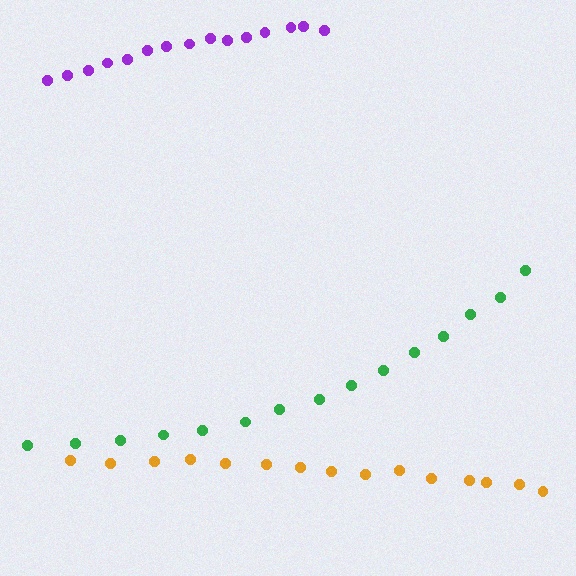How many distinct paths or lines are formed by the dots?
There are 3 distinct paths.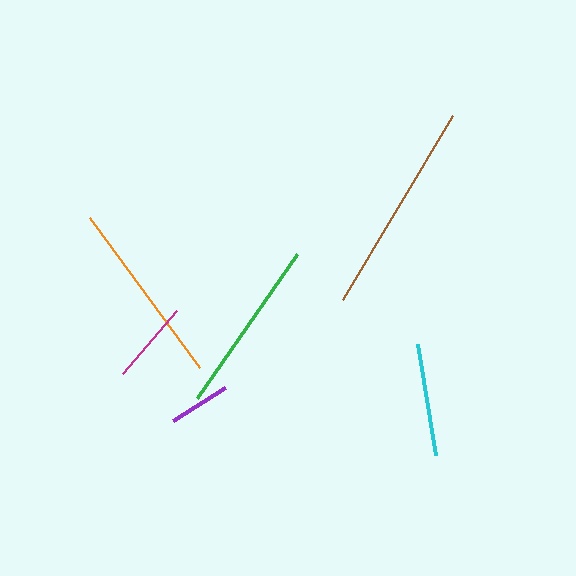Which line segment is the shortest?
The purple line is the shortest at approximately 62 pixels.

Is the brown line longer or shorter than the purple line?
The brown line is longer than the purple line.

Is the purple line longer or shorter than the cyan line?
The cyan line is longer than the purple line.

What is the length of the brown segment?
The brown segment is approximately 214 pixels long.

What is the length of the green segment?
The green segment is approximately 175 pixels long.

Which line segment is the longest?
The brown line is the longest at approximately 214 pixels.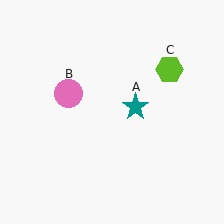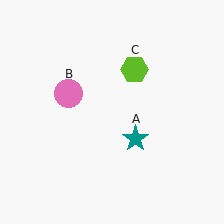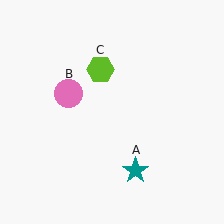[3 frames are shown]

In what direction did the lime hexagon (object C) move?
The lime hexagon (object C) moved left.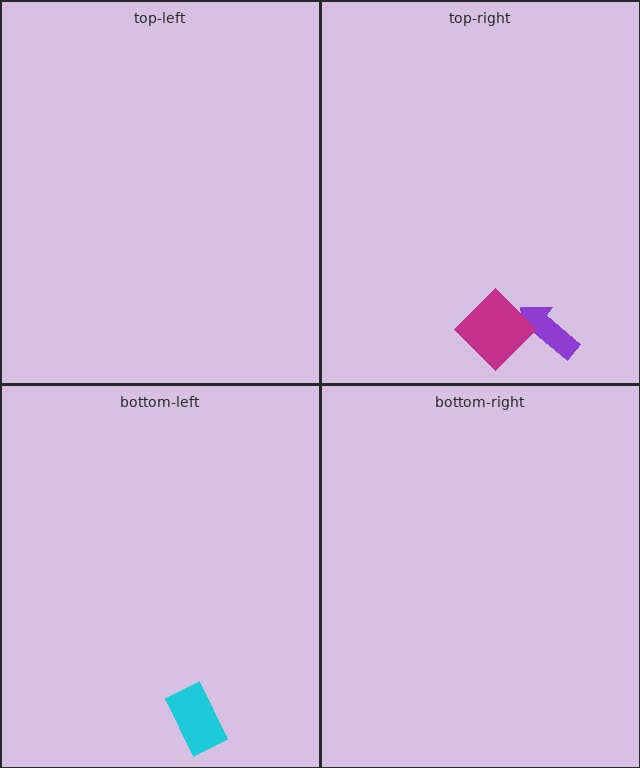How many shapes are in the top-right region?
2.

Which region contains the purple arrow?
The top-right region.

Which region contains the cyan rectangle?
The bottom-left region.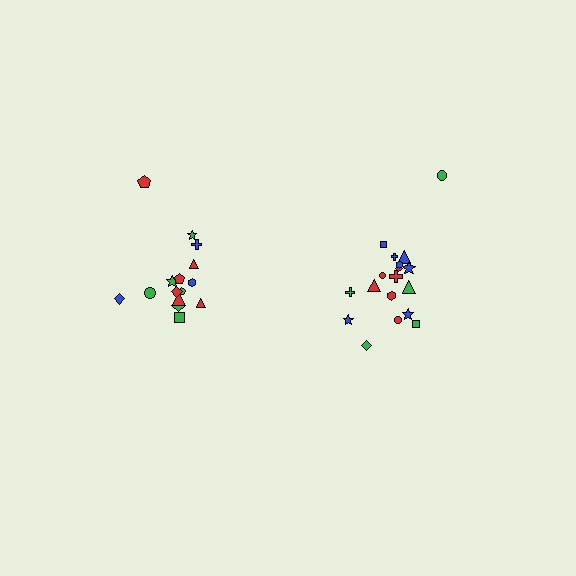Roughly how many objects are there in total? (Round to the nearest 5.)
Roughly 35 objects in total.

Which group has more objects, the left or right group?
The right group.